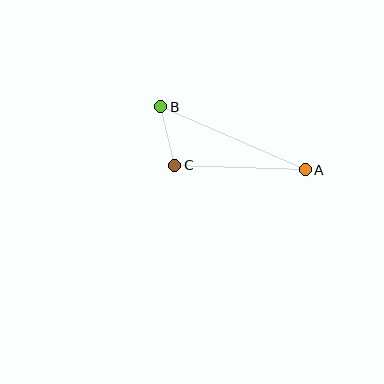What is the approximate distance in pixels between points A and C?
The distance between A and C is approximately 131 pixels.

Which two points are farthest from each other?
Points A and B are farthest from each other.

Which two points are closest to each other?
Points B and C are closest to each other.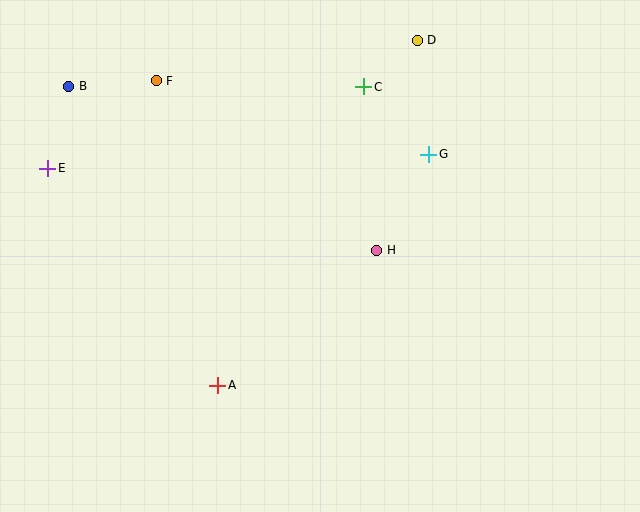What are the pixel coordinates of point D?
Point D is at (417, 40).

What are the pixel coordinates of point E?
Point E is at (48, 168).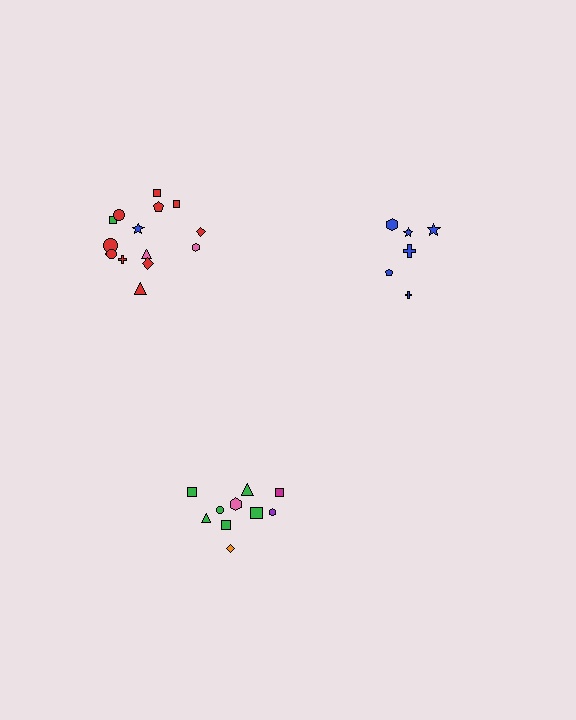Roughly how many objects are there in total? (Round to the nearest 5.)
Roughly 30 objects in total.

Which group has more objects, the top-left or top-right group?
The top-left group.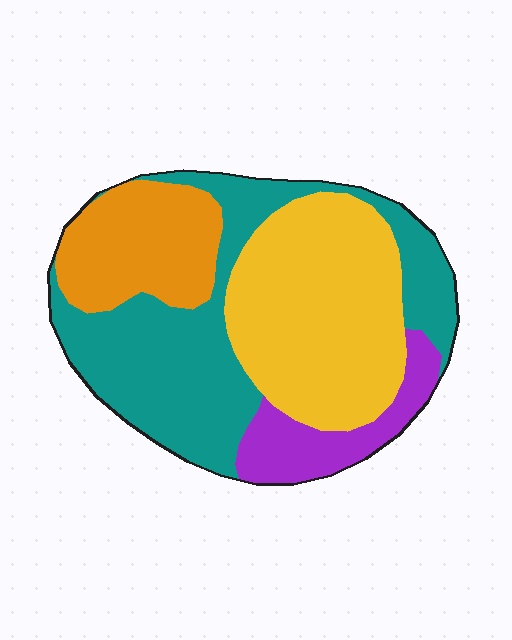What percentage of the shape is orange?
Orange takes up between a sixth and a third of the shape.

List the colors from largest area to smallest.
From largest to smallest: teal, yellow, orange, purple.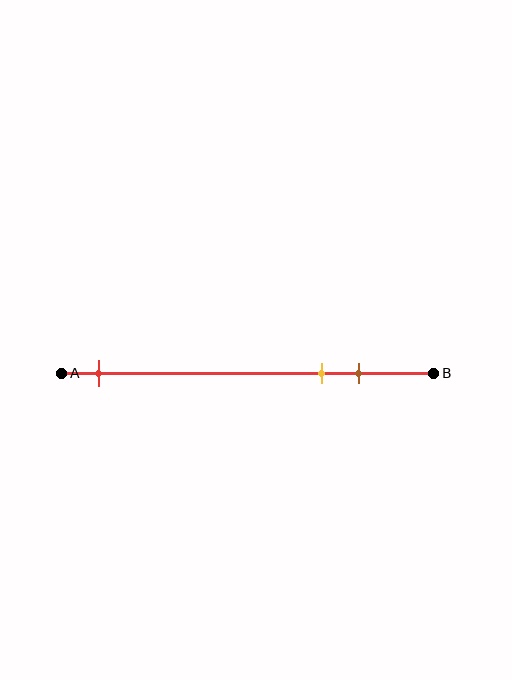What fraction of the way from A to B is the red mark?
The red mark is approximately 10% (0.1) of the way from A to B.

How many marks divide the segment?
There are 3 marks dividing the segment.